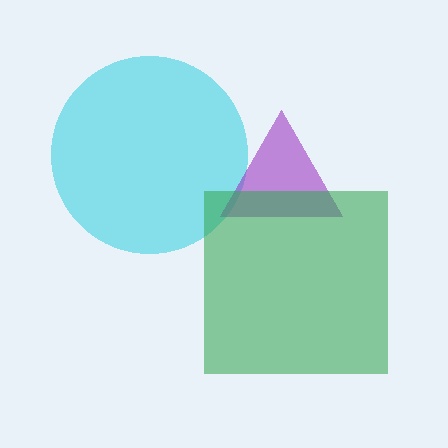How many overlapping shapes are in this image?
There are 3 overlapping shapes in the image.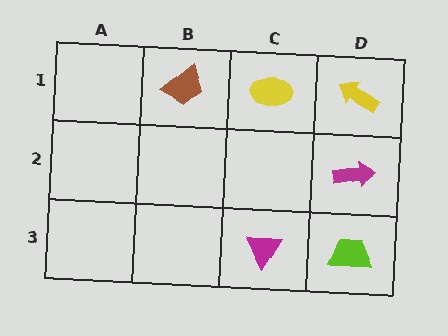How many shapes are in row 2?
1 shape.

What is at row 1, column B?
A brown trapezoid.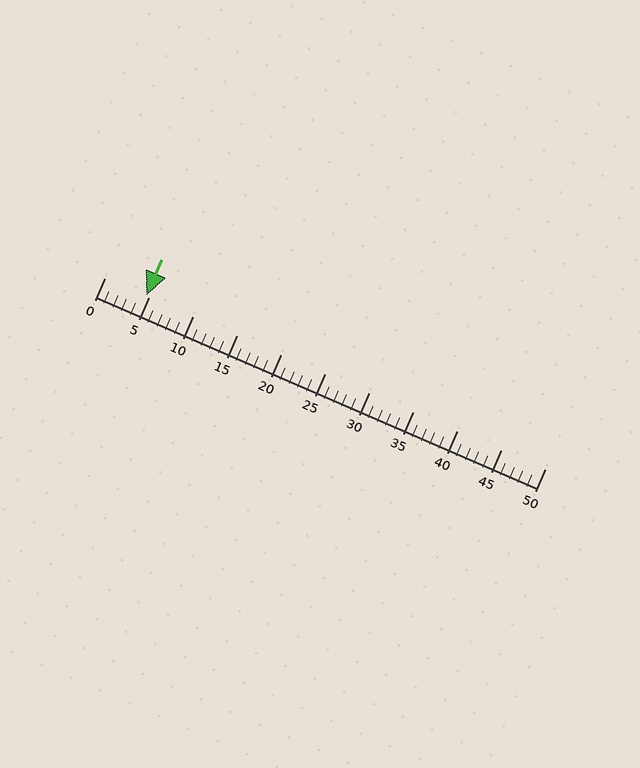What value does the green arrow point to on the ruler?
The green arrow points to approximately 5.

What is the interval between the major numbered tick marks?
The major tick marks are spaced 5 units apart.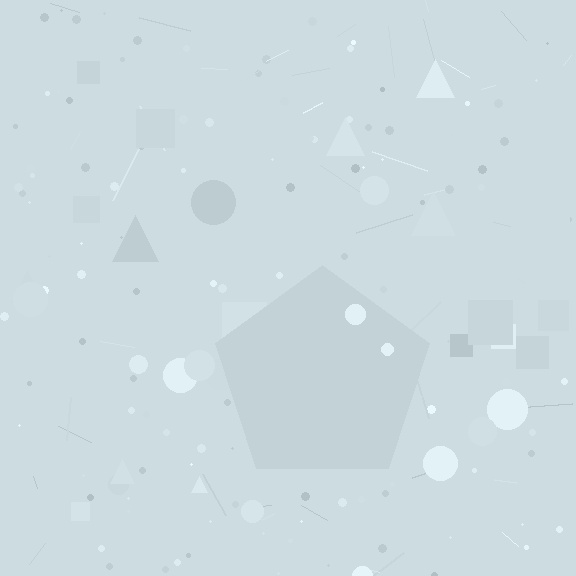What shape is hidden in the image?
A pentagon is hidden in the image.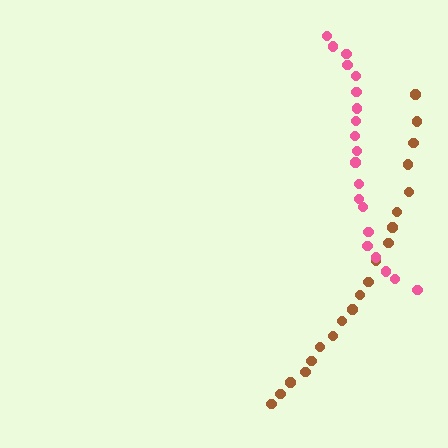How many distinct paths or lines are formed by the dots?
There are 2 distinct paths.